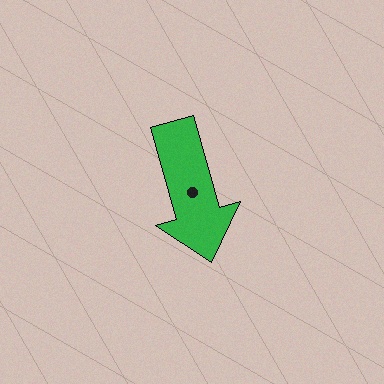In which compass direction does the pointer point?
South.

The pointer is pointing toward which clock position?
Roughly 5 o'clock.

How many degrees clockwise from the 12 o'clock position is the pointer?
Approximately 164 degrees.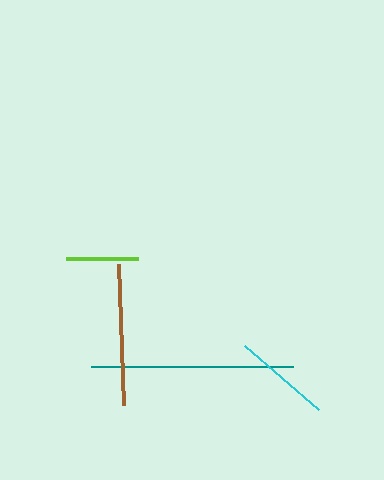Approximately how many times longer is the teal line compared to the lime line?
The teal line is approximately 2.8 times the length of the lime line.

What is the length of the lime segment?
The lime segment is approximately 72 pixels long.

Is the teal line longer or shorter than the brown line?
The teal line is longer than the brown line.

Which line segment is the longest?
The teal line is the longest at approximately 202 pixels.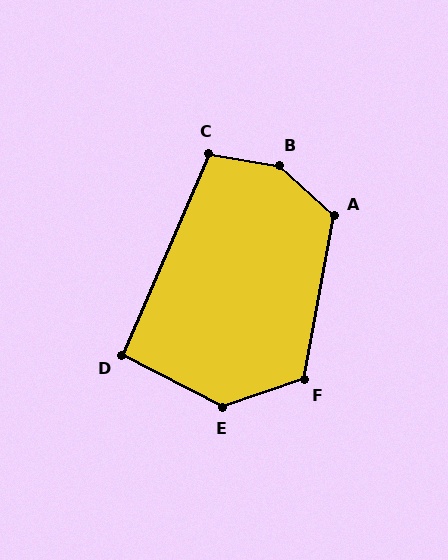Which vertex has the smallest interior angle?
D, at approximately 94 degrees.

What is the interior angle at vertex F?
Approximately 120 degrees (obtuse).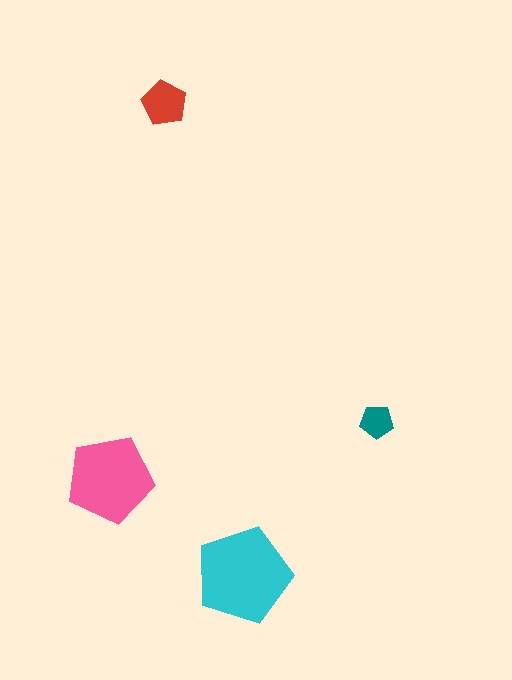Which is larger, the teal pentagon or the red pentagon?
The red one.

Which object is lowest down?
The cyan pentagon is bottommost.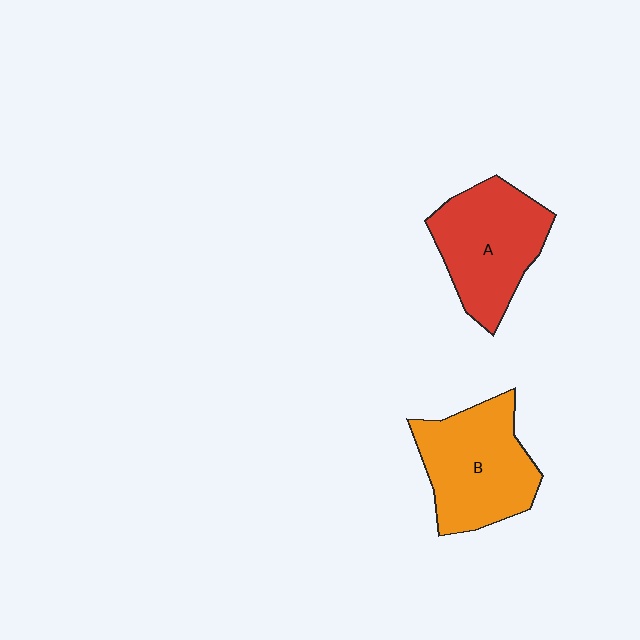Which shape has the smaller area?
Shape A (red).